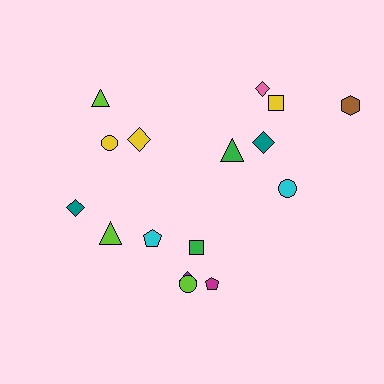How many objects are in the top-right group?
There are 6 objects.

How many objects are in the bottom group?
There are 6 objects.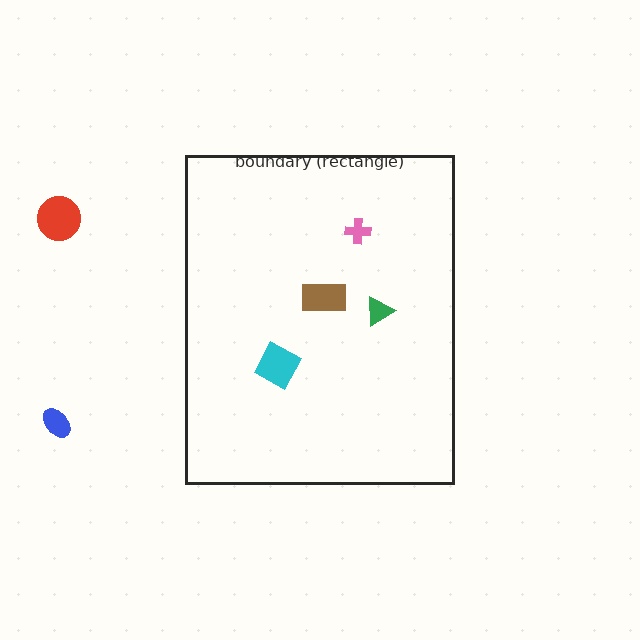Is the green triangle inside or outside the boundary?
Inside.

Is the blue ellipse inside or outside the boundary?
Outside.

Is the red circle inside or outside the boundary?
Outside.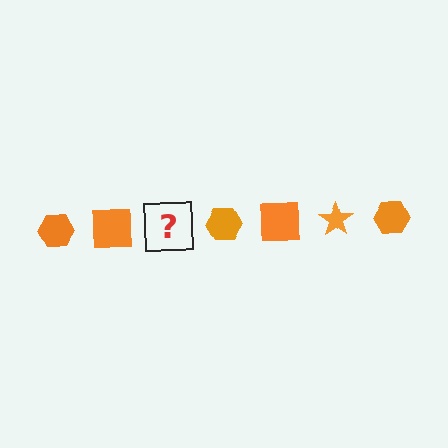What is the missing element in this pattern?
The missing element is an orange star.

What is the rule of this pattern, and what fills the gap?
The rule is that the pattern cycles through hexagon, square, star shapes in orange. The gap should be filled with an orange star.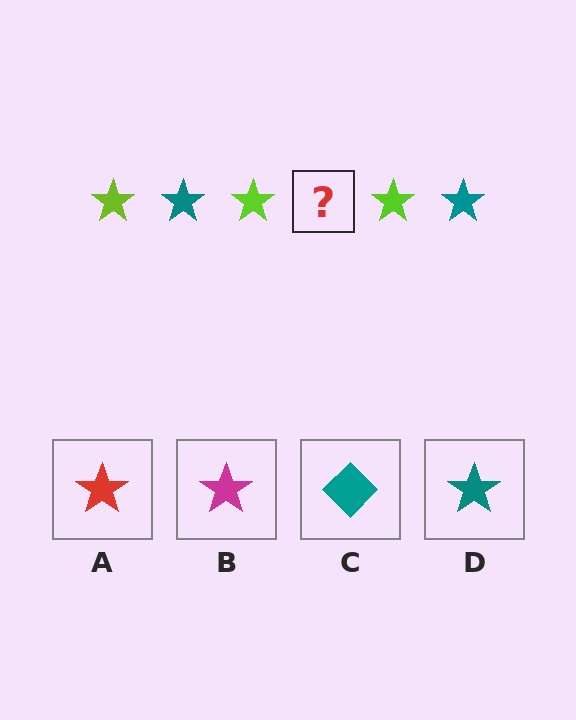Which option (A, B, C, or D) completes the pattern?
D.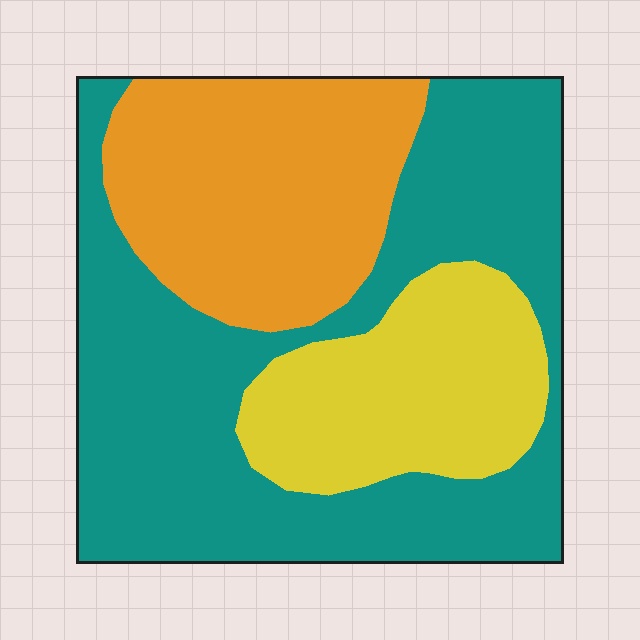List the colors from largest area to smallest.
From largest to smallest: teal, orange, yellow.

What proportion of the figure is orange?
Orange covers roughly 25% of the figure.